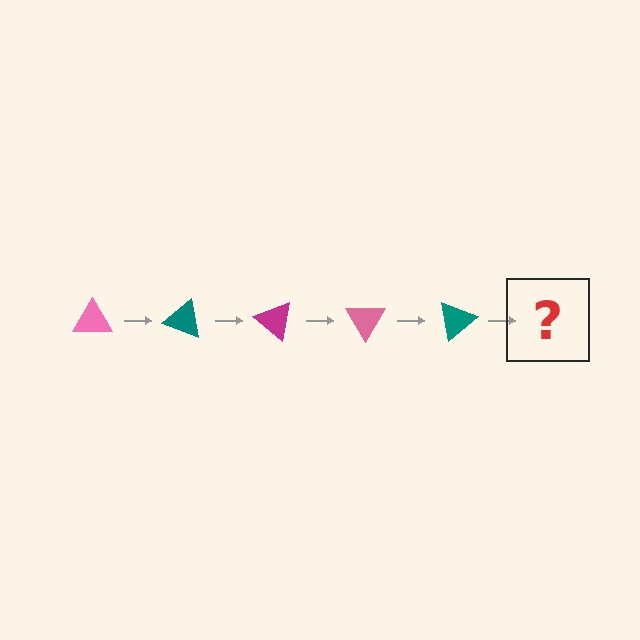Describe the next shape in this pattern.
It should be a magenta triangle, rotated 100 degrees from the start.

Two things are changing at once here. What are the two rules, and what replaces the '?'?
The two rules are that it rotates 20 degrees each step and the color cycles through pink, teal, and magenta. The '?' should be a magenta triangle, rotated 100 degrees from the start.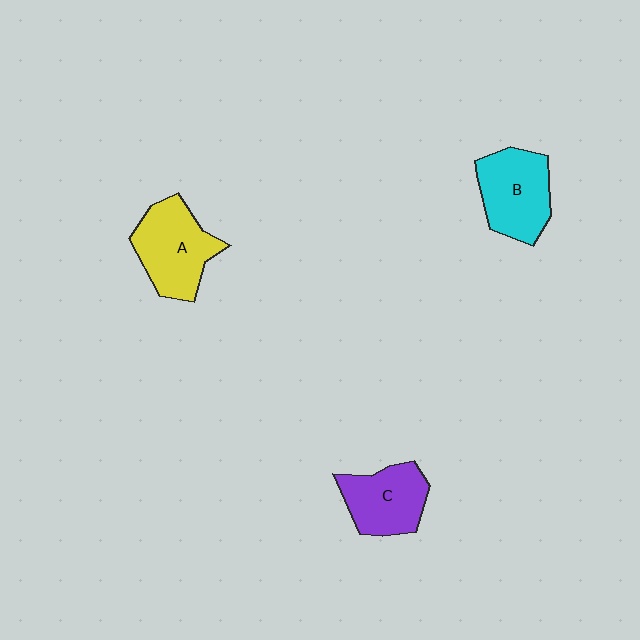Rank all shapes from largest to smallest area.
From largest to smallest: A (yellow), B (cyan), C (purple).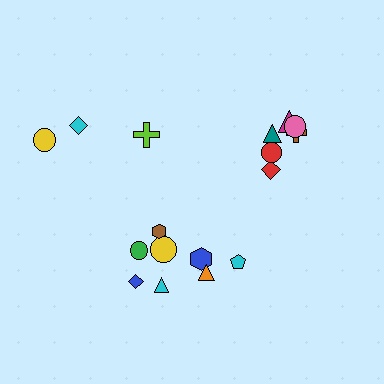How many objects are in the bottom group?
There are 8 objects.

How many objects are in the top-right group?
There are 6 objects.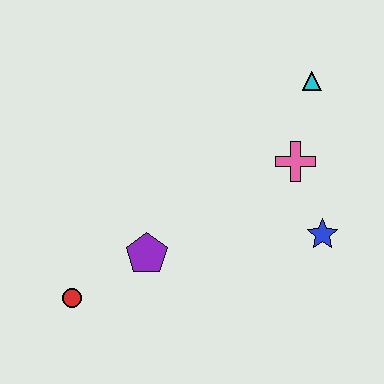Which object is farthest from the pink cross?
The red circle is farthest from the pink cross.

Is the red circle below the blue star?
Yes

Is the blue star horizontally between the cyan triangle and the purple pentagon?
No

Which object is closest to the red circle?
The purple pentagon is closest to the red circle.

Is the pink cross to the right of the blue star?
No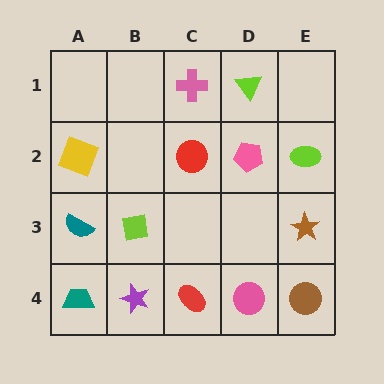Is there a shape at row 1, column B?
No, that cell is empty.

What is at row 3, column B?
A lime square.